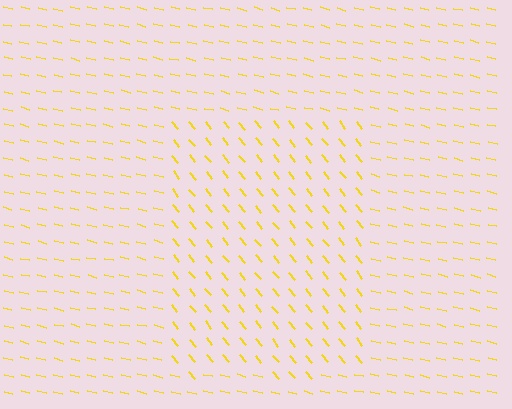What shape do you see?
I see a rectangle.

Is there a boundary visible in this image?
Yes, there is a texture boundary formed by a change in line orientation.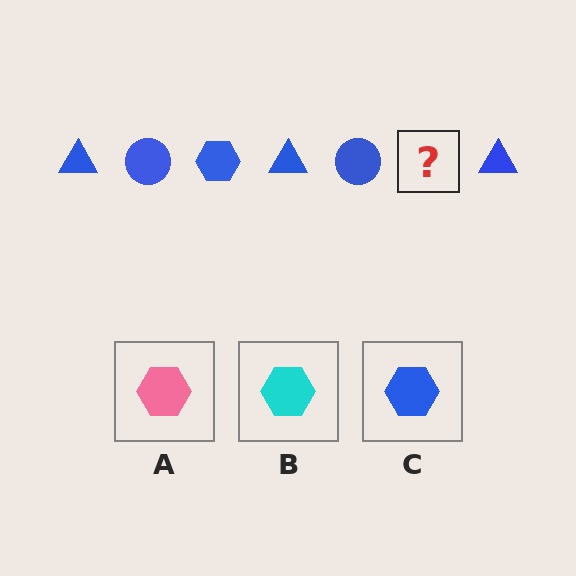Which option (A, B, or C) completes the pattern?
C.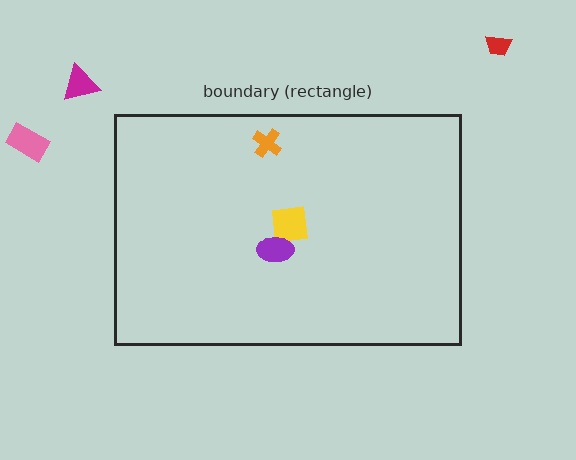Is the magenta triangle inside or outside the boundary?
Outside.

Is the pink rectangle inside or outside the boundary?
Outside.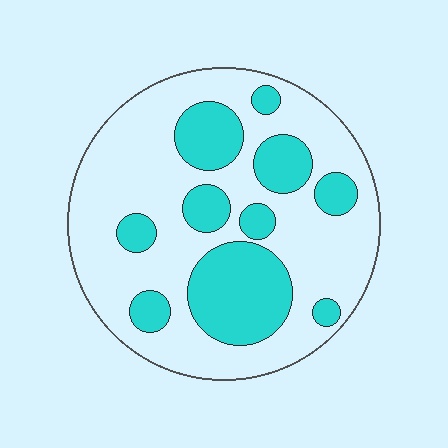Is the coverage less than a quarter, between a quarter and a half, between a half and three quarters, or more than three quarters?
Between a quarter and a half.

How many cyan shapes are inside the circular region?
10.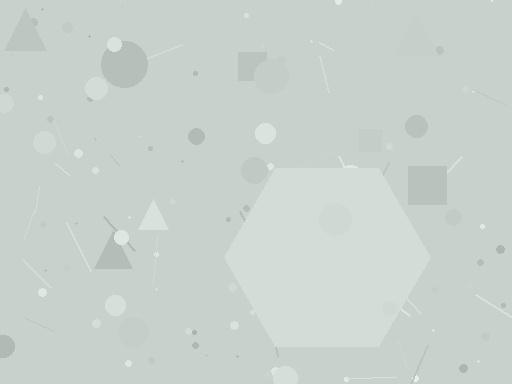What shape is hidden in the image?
A hexagon is hidden in the image.